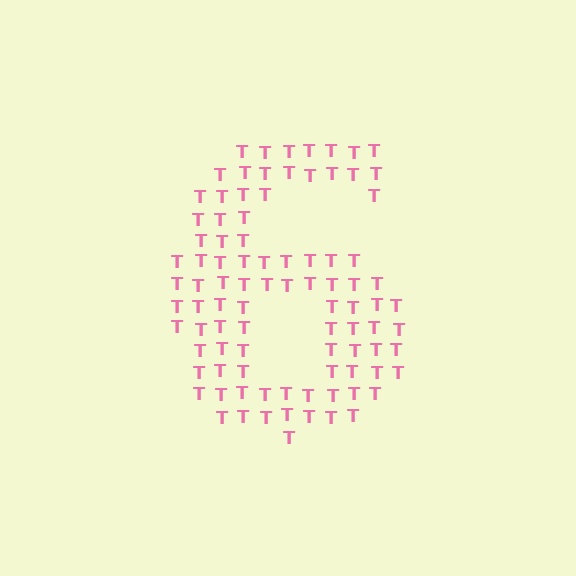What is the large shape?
The large shape is the digit 6.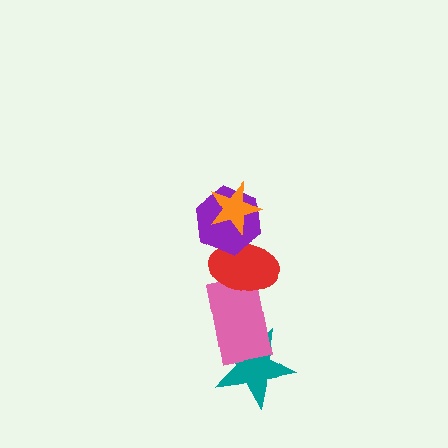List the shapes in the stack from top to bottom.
From top to bottom: the orange star, the purple hexagon, the red ellipse, the pink rectangle, the teal star.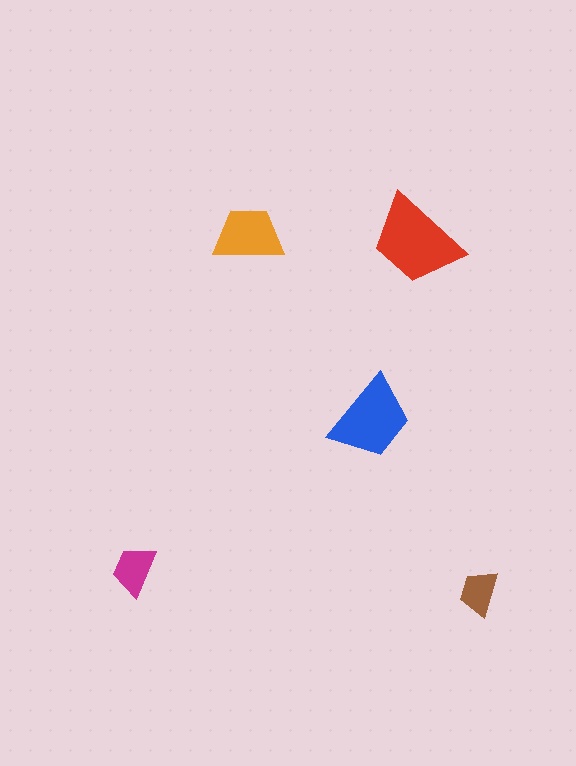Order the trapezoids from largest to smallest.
the red one, the blue one, the orange one, the magenta one, the brown one.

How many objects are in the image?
There are 5 objects in the image.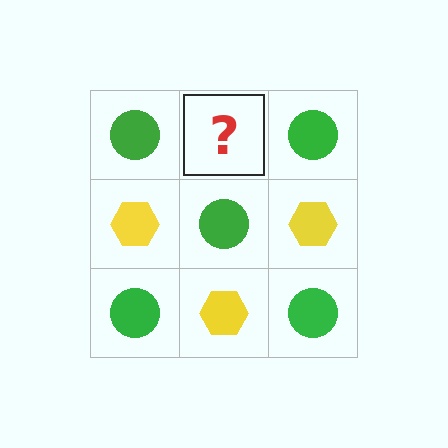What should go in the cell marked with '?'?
The missing cell should contain a yellow hexagon.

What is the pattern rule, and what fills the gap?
The rule is that it alternates green circle and yellow hexagon in a checkerboard pattern. The gap should be filled with a yellow hexagon.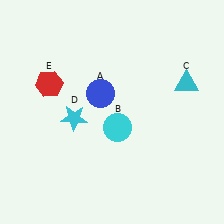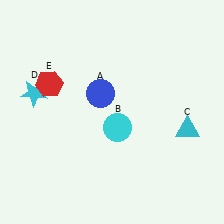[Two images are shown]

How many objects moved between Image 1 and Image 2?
2 objects moved between the two images.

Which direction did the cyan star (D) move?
The cyan star (D) moved left.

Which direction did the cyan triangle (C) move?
The cyan triangle (C) moved down.